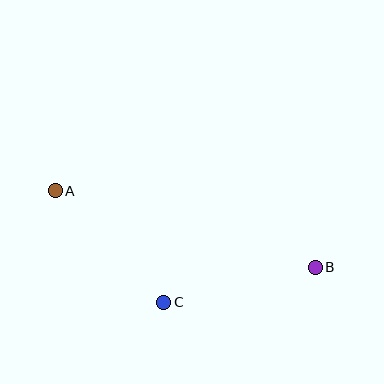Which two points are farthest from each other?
Points A and B are farthest from each other.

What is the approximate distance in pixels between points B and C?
The distance between B and C is approximately 156 pixels.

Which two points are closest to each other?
Points A and C are closest to each other.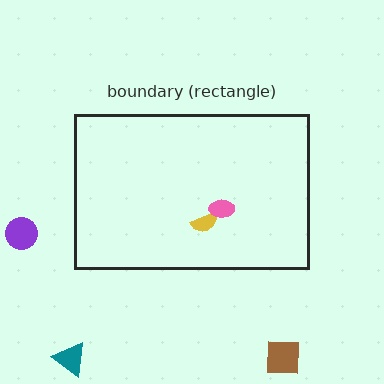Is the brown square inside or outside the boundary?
Outside.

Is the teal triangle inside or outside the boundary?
Outside.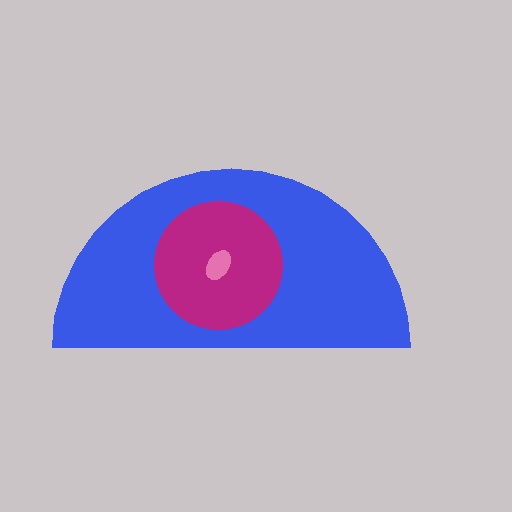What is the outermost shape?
The blue semicircle.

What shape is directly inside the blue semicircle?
The magenta circle.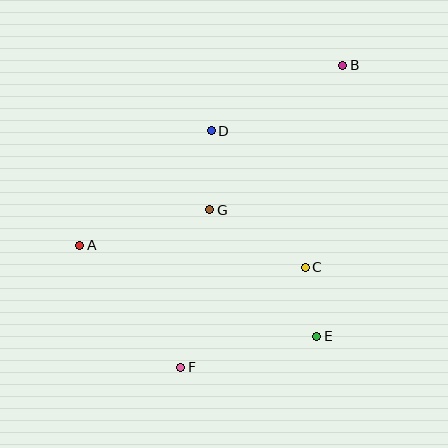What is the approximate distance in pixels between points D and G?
The distance between D and G is approximately 79 pixels.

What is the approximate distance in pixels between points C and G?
The distance between C and G is approximately 112 pixels.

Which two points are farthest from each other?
Points B and F are farthest from each other.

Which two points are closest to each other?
Points C and E are closest to each other.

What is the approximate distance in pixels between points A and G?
The distance between A and G is approximately 135 pixels.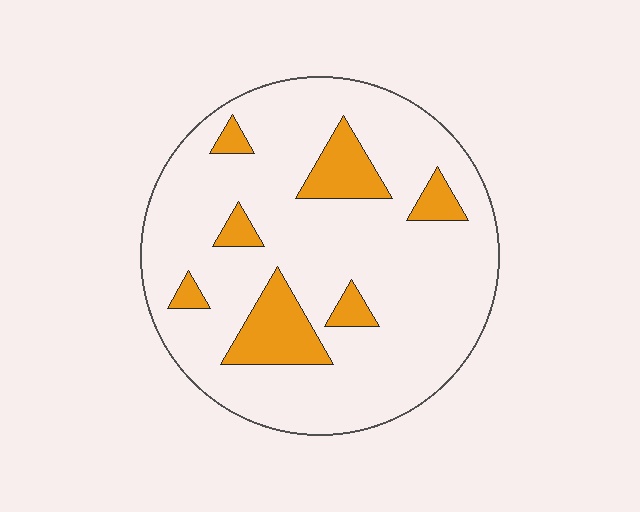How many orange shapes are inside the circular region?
7.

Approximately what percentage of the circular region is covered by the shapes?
Approximately 15%.